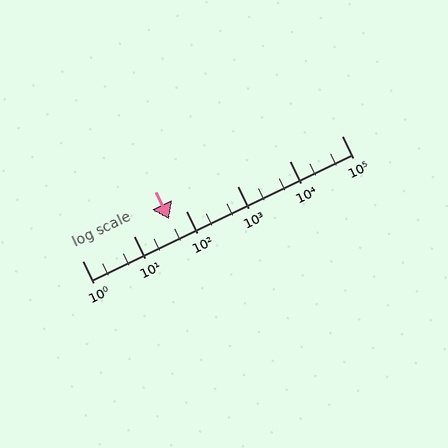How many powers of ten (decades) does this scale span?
The scale spans 5 decades, from 1 to 100000.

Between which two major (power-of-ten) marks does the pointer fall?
The pointer is between 10 and 100.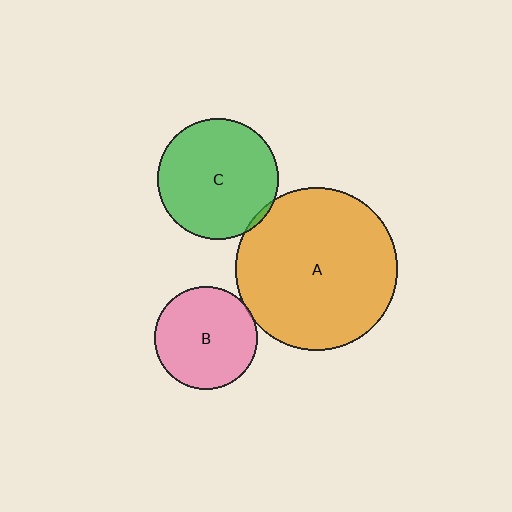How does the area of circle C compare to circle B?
Approximately 1.4 times.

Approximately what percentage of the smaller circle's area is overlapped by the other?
Approximately 5%.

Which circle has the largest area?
Circle A (orange).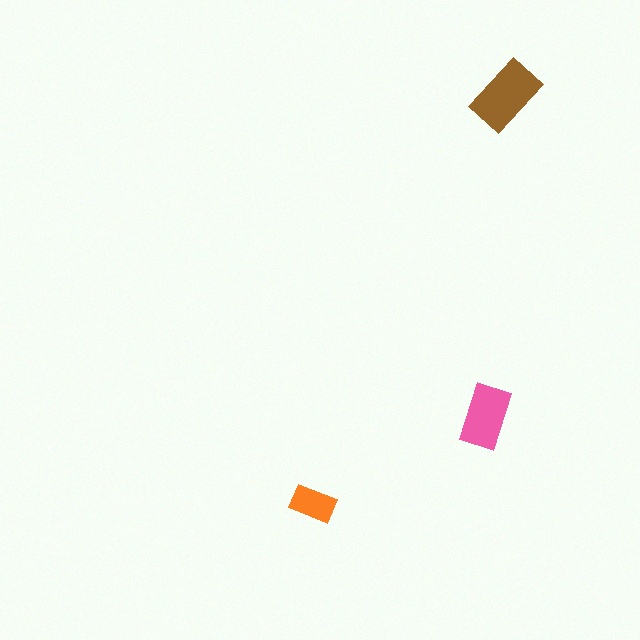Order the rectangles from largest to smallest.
the brown one, the pink one, the orange one.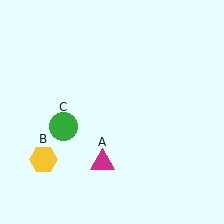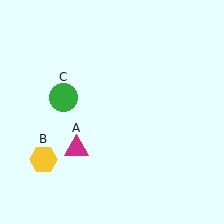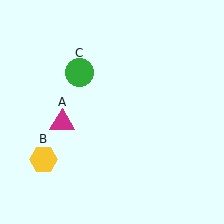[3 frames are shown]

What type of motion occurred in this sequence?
The magenta triangle (object A), green circle (object C) rotated clockwise around the center of the scene.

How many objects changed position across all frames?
2 objects changed position: magenta triangle (object A), green circle (object C).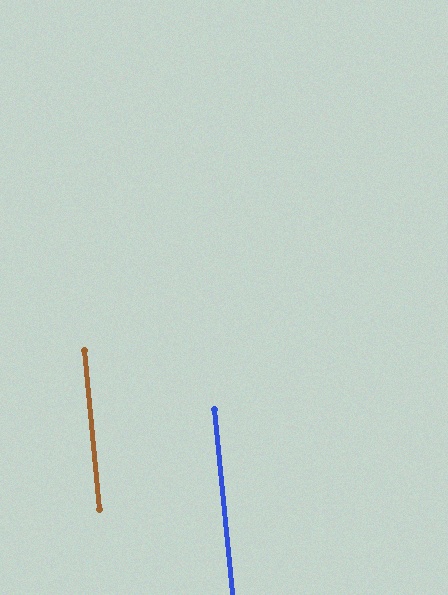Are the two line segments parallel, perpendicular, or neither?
Parallel — their directions differ by only 0.3°.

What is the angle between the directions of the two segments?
Approximately 0 degrees.